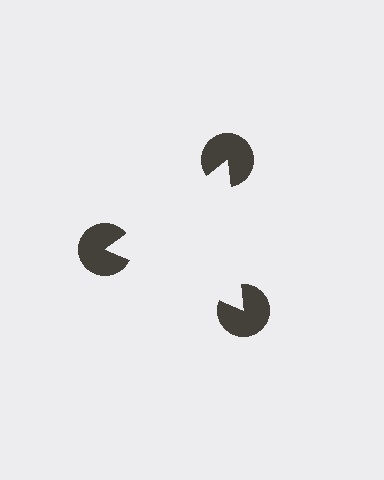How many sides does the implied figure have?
3 sides.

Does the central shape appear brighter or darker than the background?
It typically appears slightly brighter than the background, even though no actual brightness change is drawn.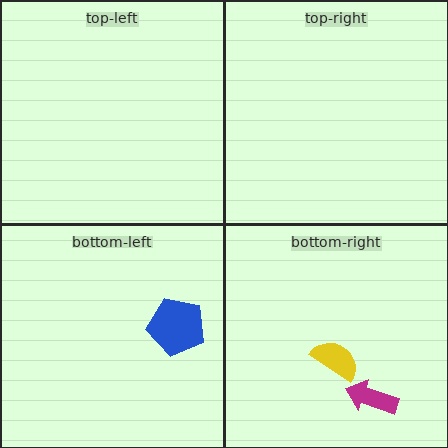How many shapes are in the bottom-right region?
2.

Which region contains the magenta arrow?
The bottom-right region.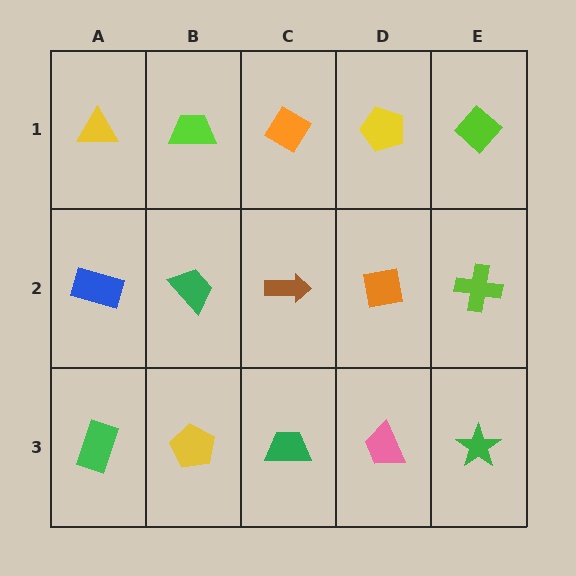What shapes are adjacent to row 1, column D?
An orange square (row 2, column D), an orange diamond (row 1, column C), a lime diamond (row 1, column E).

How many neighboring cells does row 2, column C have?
4.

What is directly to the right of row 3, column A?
A yellow pentagon.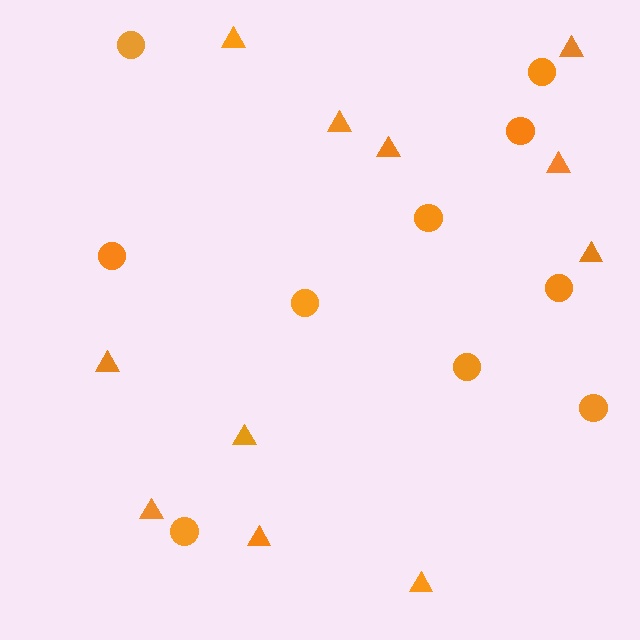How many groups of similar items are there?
There are 2 groups: one group of circles (10) and one group of triangles (11).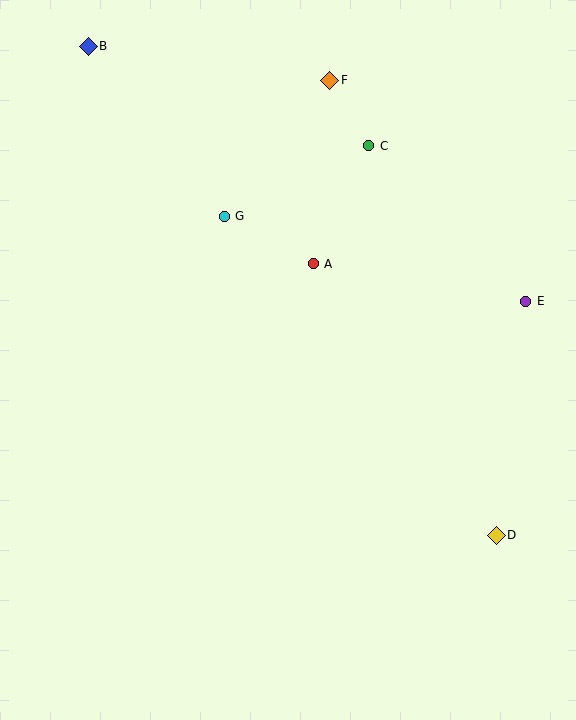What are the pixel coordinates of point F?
Point F is at (330, 80).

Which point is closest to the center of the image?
Point A at (313, 264) is closest to the center.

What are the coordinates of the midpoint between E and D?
The midpoint between E and D is at (511, 418).